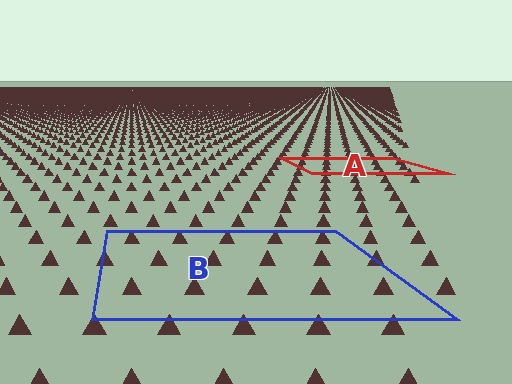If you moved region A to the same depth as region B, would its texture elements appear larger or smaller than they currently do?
They would appear larger. At a closer depth, the same texture elements are projected at a bigger on-screen size.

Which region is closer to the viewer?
Region B is closer. The texture elements there are larger and more spread out.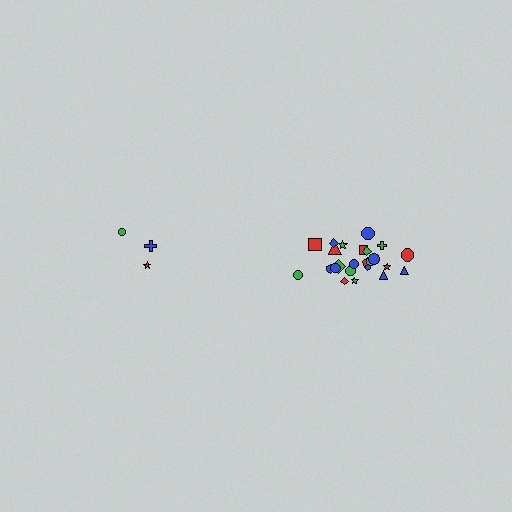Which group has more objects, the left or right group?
The right group.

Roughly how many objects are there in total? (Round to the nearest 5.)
Roughly 30 objects in total.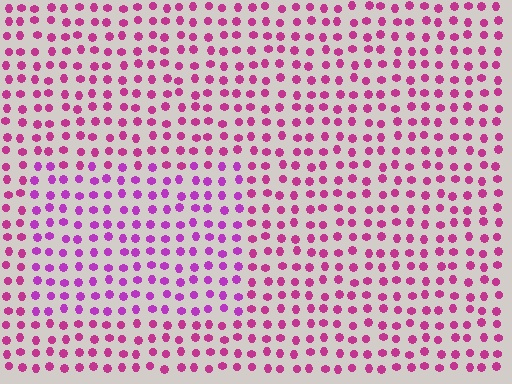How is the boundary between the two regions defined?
The boundary is defined purely by a slight shift in hue (about 25 degrees). Spacing, size, and orientation are identical on both sides.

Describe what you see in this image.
The image is filled with small magenta elements in a uniform arrangement. A rectangle-shaped region is visible where the elements are tinted to a slightly different hue, forming a subtle color boundary.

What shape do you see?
I see a rectangle.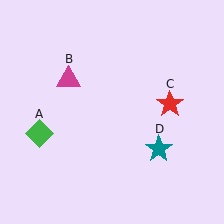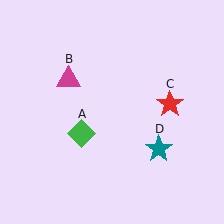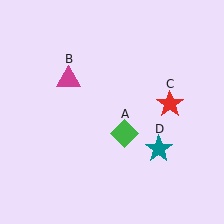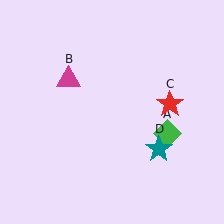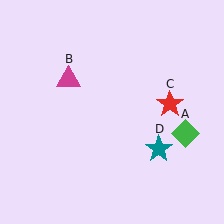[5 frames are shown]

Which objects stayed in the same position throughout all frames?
Magenta triangle (object B) and red star (object C) and teal star (object D) remained stationary.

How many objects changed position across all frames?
1 object changed position: green diamond (object A).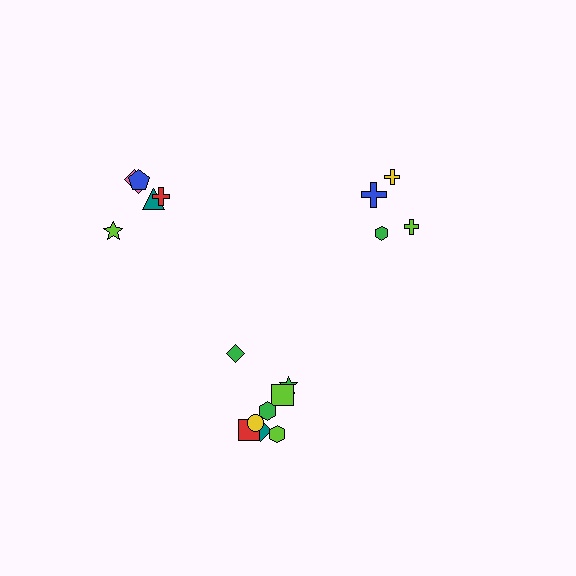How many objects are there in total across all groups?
There are 18 objects.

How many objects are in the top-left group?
There are 6 objects.